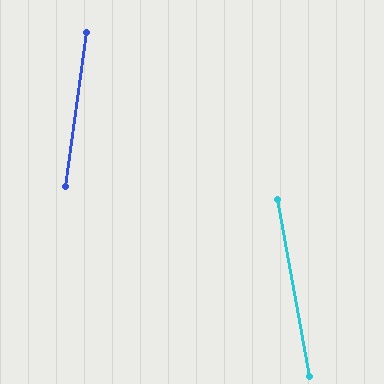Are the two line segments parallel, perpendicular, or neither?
Neither parallel nor perpendicular — they differ by about 18°.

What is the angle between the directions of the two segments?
Approximately 18 degrees.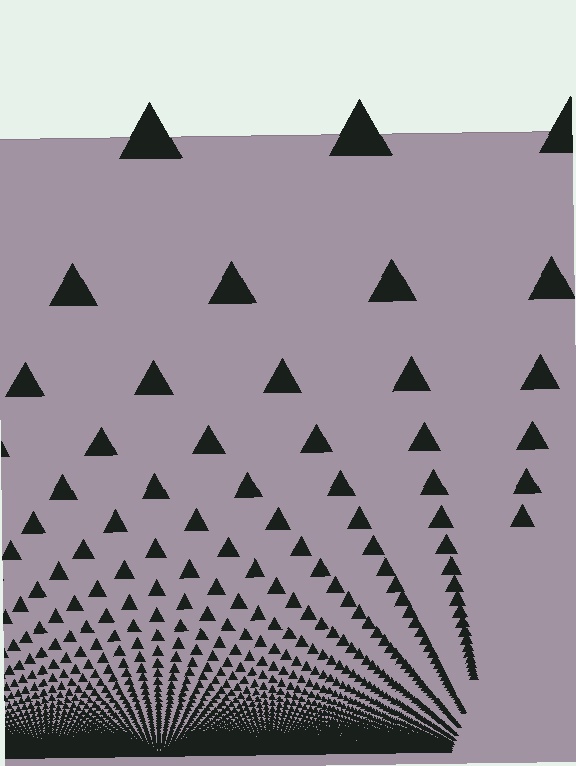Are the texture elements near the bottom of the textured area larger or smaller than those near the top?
Smaller. The gradient is inverted — elements near the bottom are smaller and denser.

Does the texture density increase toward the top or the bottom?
Density increases toward the bottom.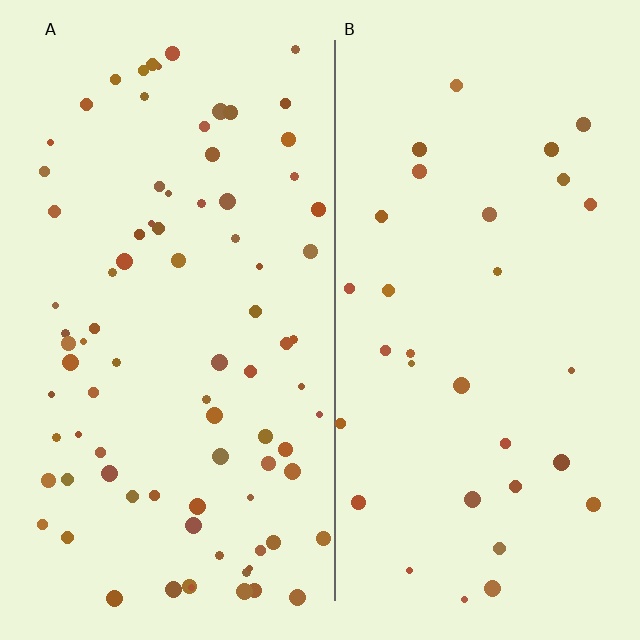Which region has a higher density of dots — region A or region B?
A (the left).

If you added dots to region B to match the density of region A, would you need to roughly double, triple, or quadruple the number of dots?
Approximately triple.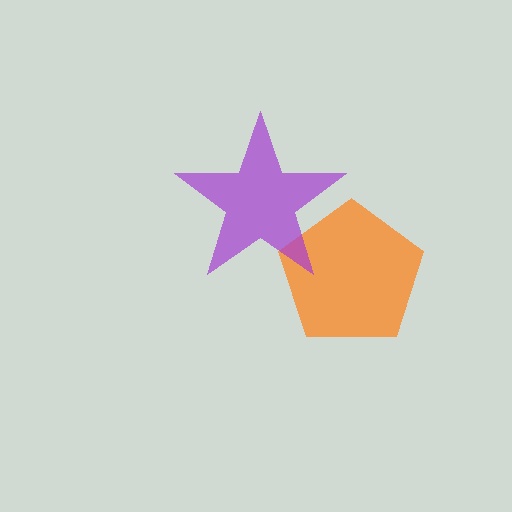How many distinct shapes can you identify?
There are 2 distinct shapes: an orange pentagon, a purple star.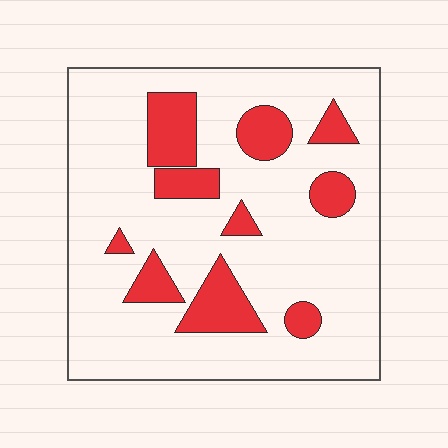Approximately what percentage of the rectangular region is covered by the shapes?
Approximately 20%.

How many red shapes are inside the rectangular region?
10.